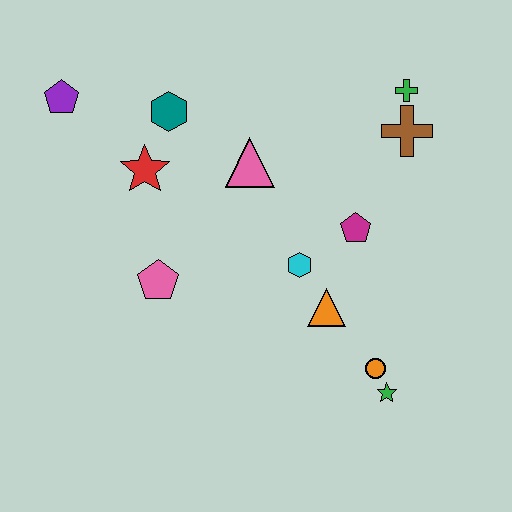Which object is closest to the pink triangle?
The teal hexagon is closest to the pink triangle.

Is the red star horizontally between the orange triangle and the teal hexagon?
No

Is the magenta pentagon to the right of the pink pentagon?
Yes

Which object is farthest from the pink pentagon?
The green cross is farthest from the pink pentagon.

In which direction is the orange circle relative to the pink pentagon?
The orange circle is to the right of the pink pentagon.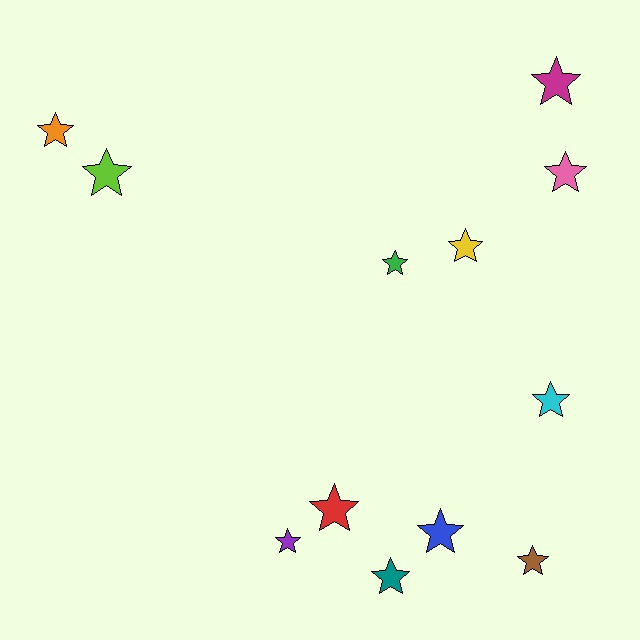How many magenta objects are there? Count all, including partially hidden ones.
There is 1 magenta object.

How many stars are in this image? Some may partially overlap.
There are 12 stars.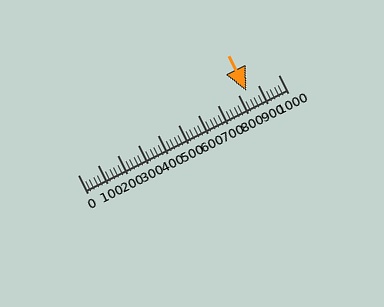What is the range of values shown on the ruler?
The ruler shows values from 0 to 1000.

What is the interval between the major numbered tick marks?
The major tick marks are spaced 100 units apart.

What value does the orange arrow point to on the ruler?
The orange arrow points to approximately 841.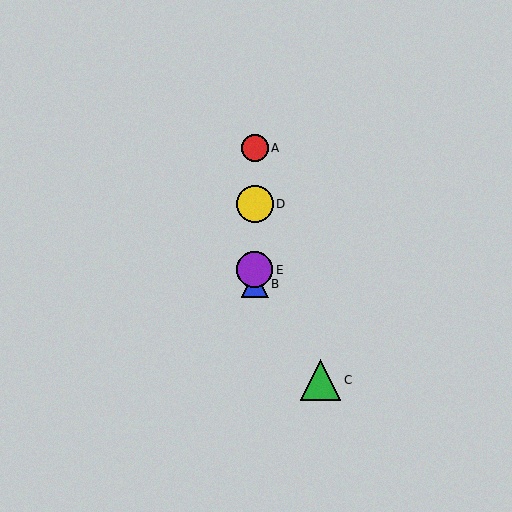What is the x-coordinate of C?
Object C is at x≈321.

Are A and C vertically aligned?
No, A is at x≈255 and C is at x≈321.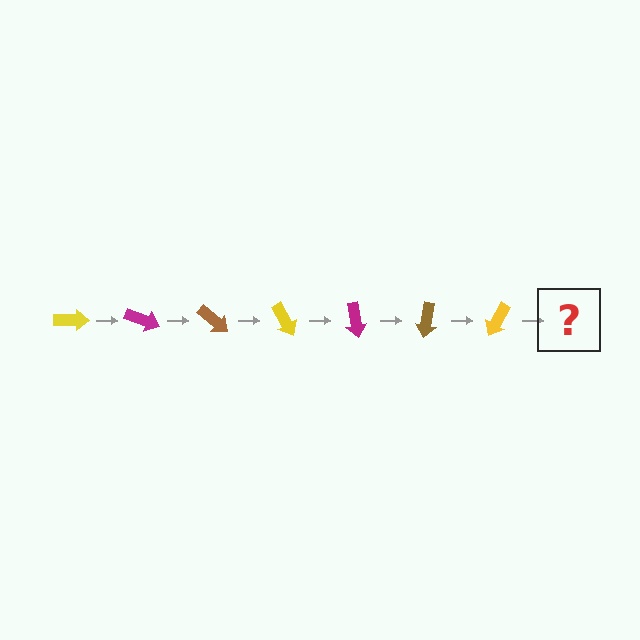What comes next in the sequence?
The next element should be a magenta arrow, rotated 140 degrees from the start.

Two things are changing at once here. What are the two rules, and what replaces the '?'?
The two rules are that it rotates 20 degrees each step and the color cycles through yellow, magenta, and brown. The '?' should be a magenta arrow, rotated 140 degrees from the start.